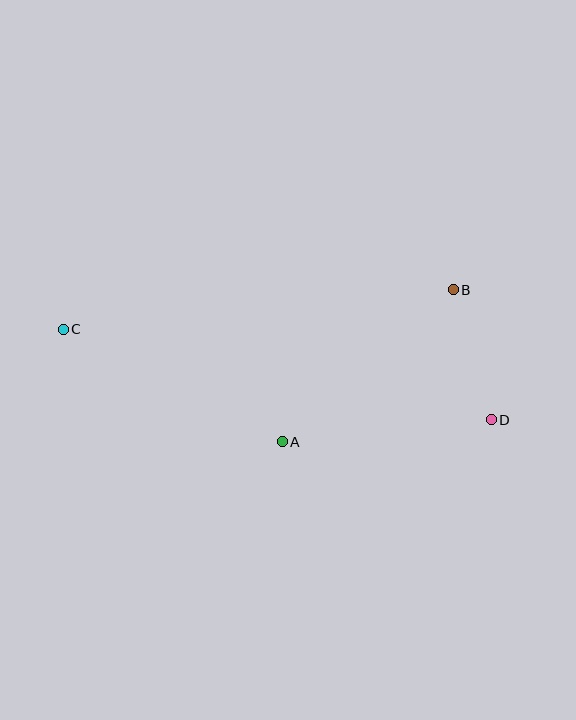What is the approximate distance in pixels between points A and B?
The distance between A and B is approximately 229 pixels.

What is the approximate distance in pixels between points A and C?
The distance between A and C is approximately 246 pixels.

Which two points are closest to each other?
Points B and D are closest to each other.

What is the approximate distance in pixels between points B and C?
The distance between B and C is approximately 392 pixels.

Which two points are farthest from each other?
Points C and D are farthest from each other.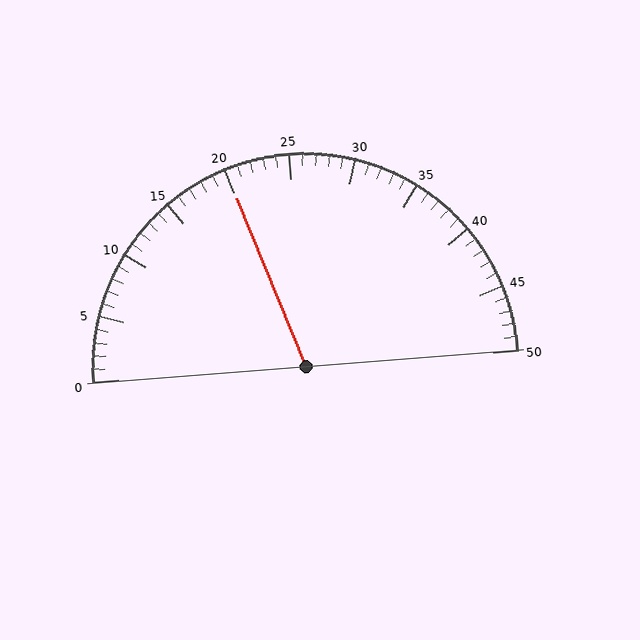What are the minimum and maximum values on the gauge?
The gauge ranges from 0 to 50.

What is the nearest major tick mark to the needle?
The nearest major tick mark is 20.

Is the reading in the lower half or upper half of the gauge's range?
The reading is in the lower half of the range (0 to 50).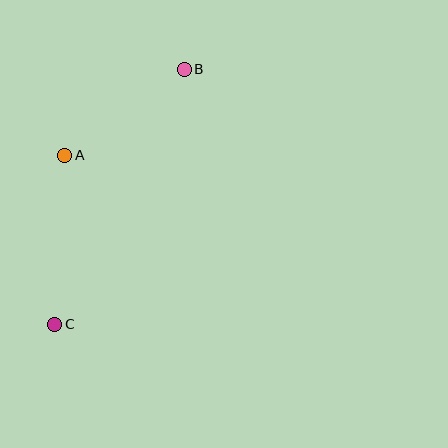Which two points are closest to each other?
Points A and B are closest to each other.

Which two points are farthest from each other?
Points B and C are farthest from each other.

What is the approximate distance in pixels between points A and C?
The distance between A and C is approximately 169 pixels.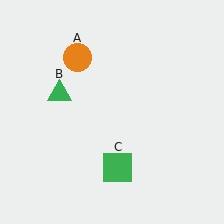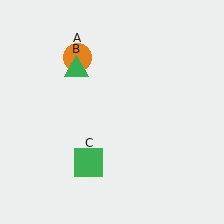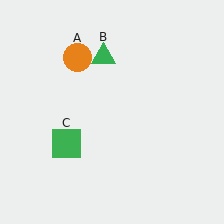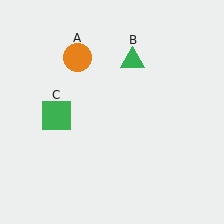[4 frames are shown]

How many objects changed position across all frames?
2 objects changed position: green triangle (object B), green square (object C).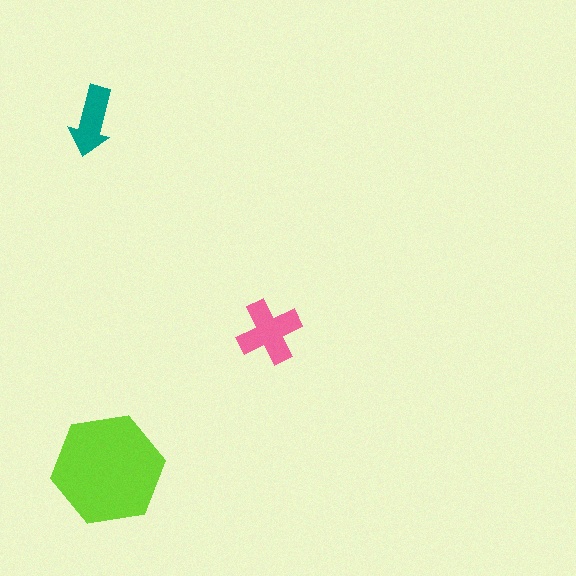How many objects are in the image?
There are 3 objects in the image.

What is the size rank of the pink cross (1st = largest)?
2nd.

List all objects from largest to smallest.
The lime hexagon, the pink cross, the teal arrow.